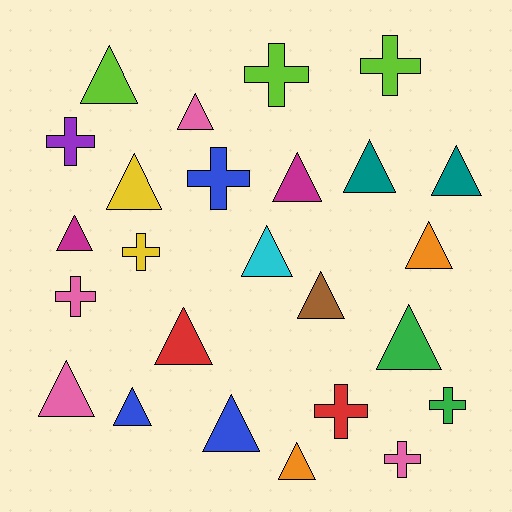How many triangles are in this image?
There are 16 triangles.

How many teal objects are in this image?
There are 2 teal objects.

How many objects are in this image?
There are 25 objects.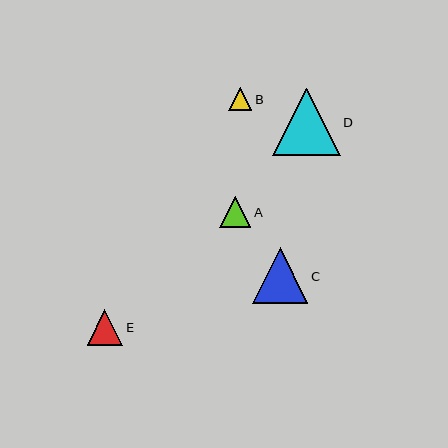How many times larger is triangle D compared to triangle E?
Triangle D is approximately 1.9 times the size of triangle E.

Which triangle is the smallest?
Triangle B is the smallest with a size of approximately 23 pixels.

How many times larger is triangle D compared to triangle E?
Triangle D is approximately 1.9 times the size of triangle E.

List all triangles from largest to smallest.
From largest to smallest: D, C, E, A, B.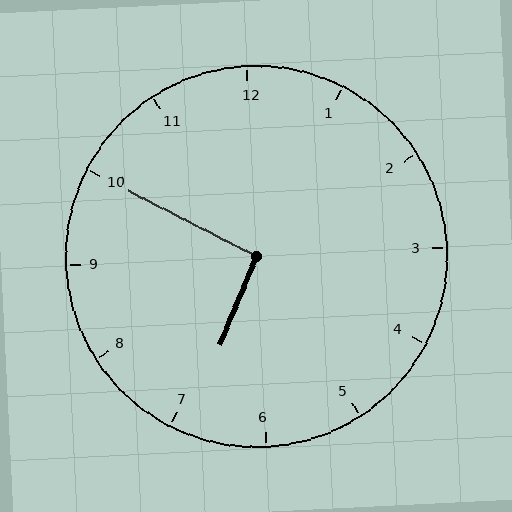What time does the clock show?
6:50.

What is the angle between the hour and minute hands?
Approximately 95 degrees.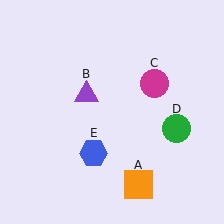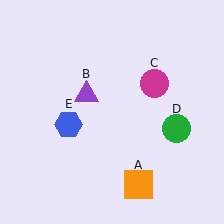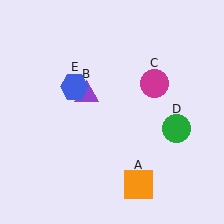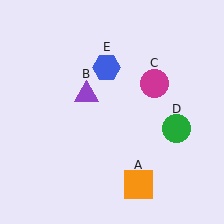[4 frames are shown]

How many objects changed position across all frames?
1 object changed position: blue hexagon (object E).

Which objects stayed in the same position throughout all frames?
Orange square (object A) and purple triangle (object B) and magenta circle (object C) and green circle (object D) remained stationary.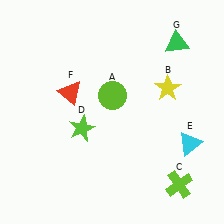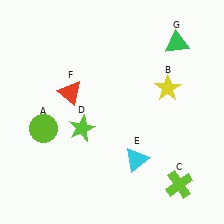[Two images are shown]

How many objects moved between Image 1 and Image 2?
2 objects moved between the two images.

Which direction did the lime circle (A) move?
The lime circle (A) moved left.